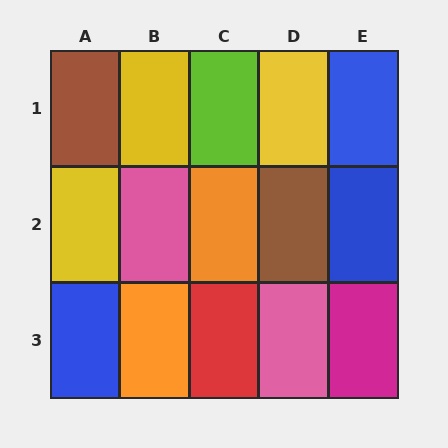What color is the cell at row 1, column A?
Brown.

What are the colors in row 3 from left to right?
Blue, orange, red, pink, magenta.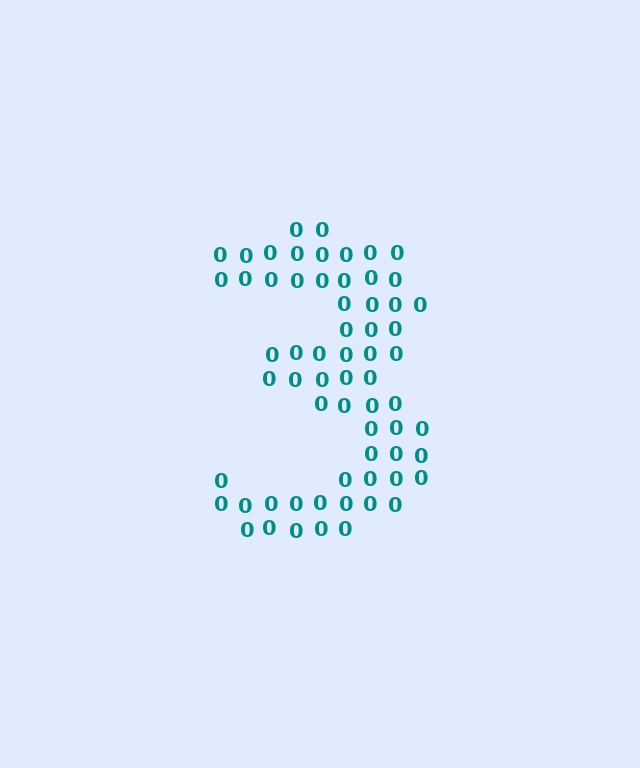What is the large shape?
The large shape is the digit 3.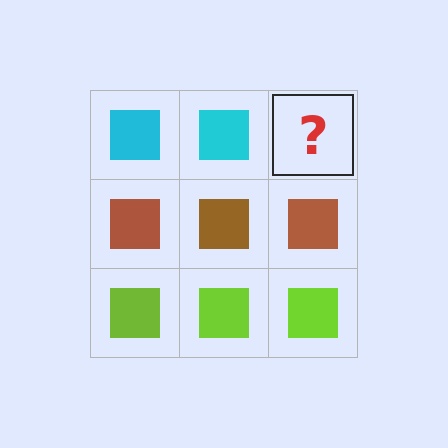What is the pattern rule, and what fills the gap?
The rule is that each row has a consistent color. The gap should be filled with a cyan square.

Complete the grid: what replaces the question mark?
The question mark should be replaced with a cyan square.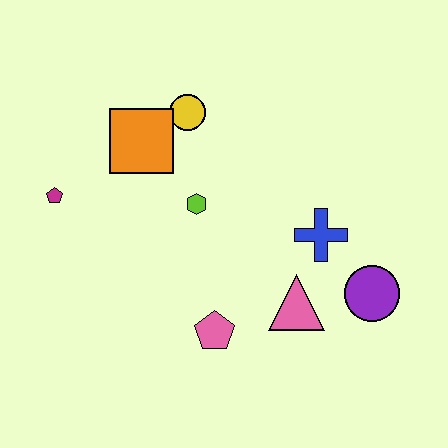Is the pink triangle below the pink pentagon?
No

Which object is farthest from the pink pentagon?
The yellow circle is farthest from the pink pentagon.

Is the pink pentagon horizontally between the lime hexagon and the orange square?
No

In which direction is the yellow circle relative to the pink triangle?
The yellow circle is above the pink triangle.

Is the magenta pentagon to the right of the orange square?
No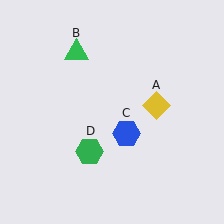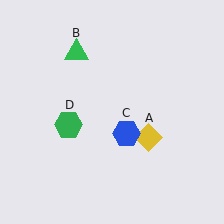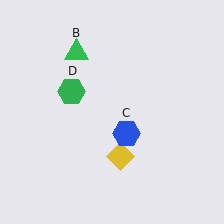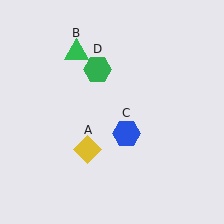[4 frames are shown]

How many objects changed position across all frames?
2 objects changed position: yellow diamond (object A), green hexagon (object D).